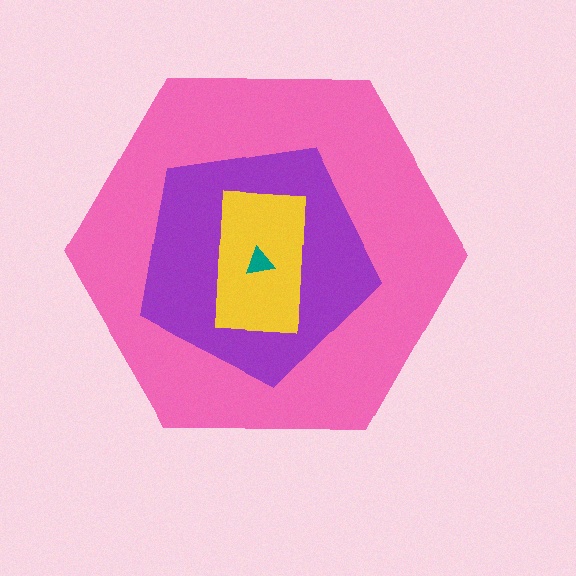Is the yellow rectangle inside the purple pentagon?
Yes.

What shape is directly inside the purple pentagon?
The yellow rectangle.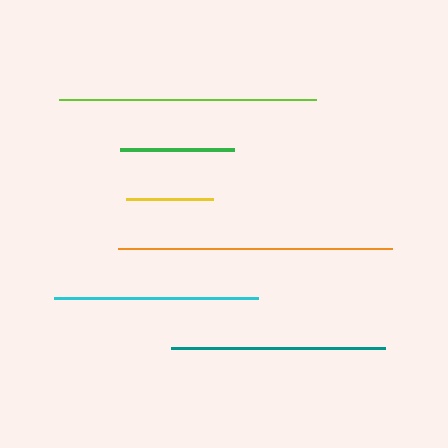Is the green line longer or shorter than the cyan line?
The cyan line is longer than the green line.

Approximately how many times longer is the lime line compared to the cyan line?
The lime line is approximately 1.3 times the length of the cyan line.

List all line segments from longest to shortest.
From longest to shortest: orange, lime, teal, cyan, green, yellow.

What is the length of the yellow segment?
The yellow segment is approximately 87 pixels long.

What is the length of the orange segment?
The orange segment is approximately 273 pixels long.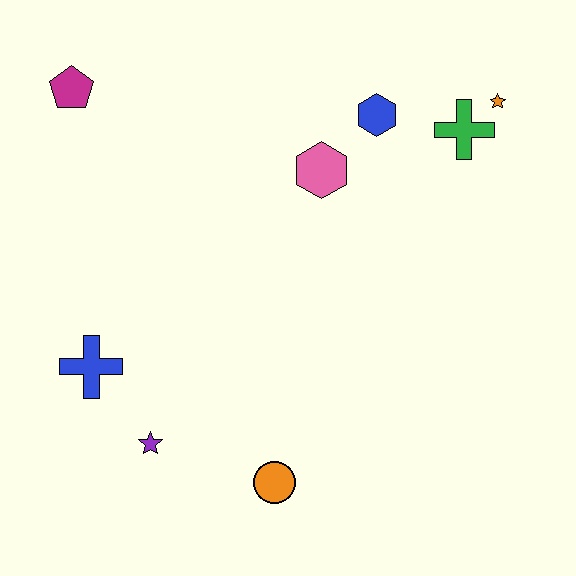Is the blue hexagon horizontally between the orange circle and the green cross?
Yes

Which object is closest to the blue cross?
The purple star is closest to the blue cross.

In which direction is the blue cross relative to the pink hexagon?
The blue cross is to the left of the pink hexagon.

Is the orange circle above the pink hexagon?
No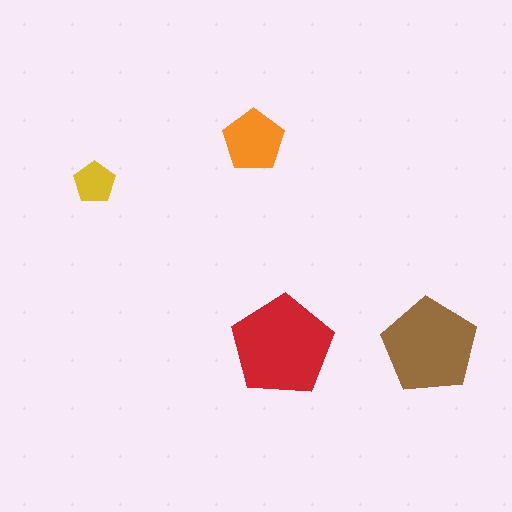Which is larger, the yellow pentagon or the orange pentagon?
The orange one.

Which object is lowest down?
The red pentagon is bottommost.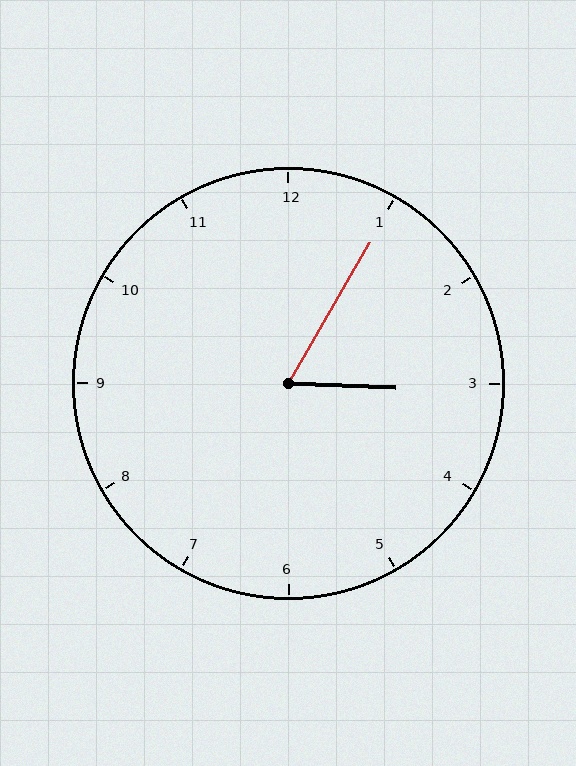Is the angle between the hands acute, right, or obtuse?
It is acute.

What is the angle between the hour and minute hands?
Approximately 62 degrees.